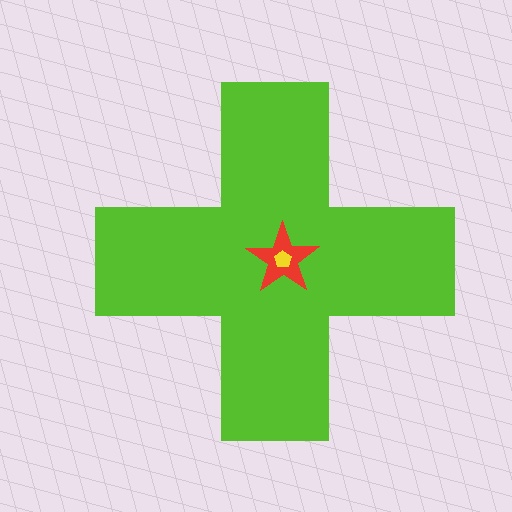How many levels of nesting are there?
3.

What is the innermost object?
The yellow pentagon.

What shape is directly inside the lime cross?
The red star.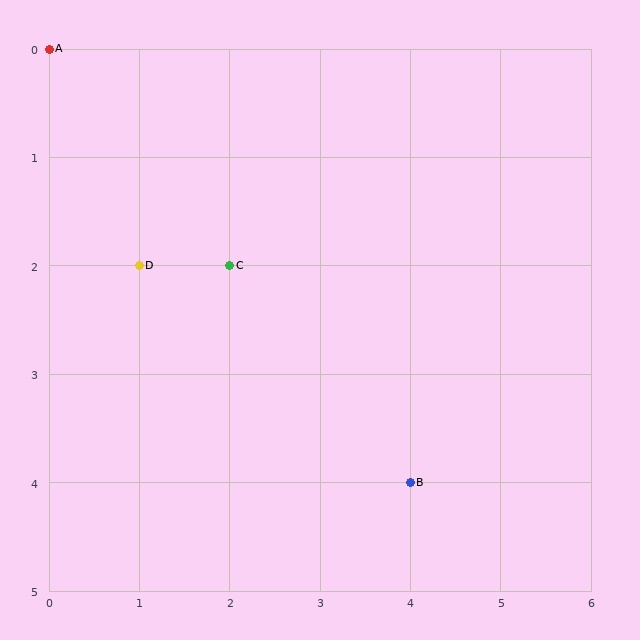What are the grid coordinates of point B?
Point B is at grid coordinates (4, 4).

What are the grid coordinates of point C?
Point C is at grid coordinates (2, 2).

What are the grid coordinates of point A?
Point A is at grid coordinates (0, 0).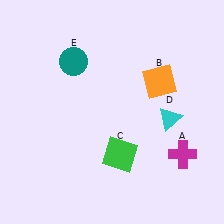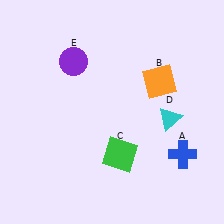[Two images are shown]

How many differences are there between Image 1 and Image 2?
There are 2 differences between the two images.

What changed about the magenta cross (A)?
In Image 1, A is magenta. In Image 2, it changed to blue.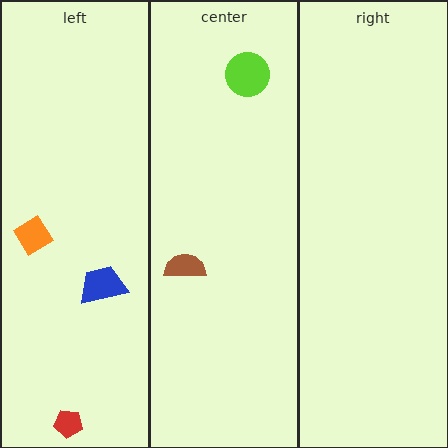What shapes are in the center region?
The brown semicircle, the lime circle.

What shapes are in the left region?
The orange diamond, the red pentagon, the blue trapezoid.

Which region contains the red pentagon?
The left region.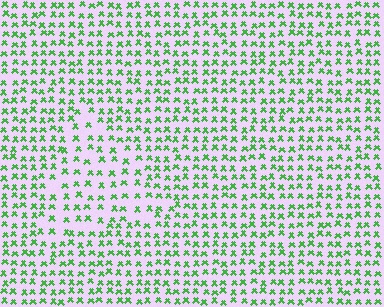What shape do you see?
I see a triangle.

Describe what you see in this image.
The image contains small green elements arranged at two different densities. A triangle-shaped region is visible where the elements are less densely packed than the surrounding area.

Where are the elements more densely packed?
The elements are more densely packed outside the triangle boundary.